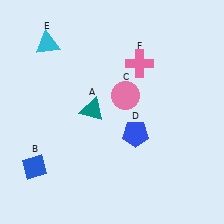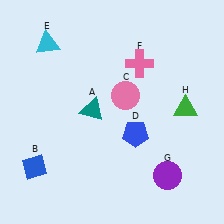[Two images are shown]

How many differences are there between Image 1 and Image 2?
There are 2 differences between the two images.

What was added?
A purple circle (G), a green triangle (H) were added in Image 2.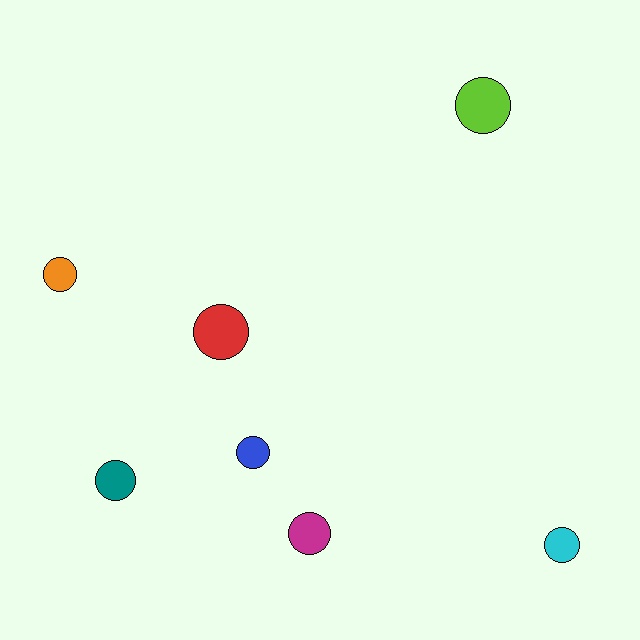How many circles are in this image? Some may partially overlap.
There are 7 circles.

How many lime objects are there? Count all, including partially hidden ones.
There is 1 lime object.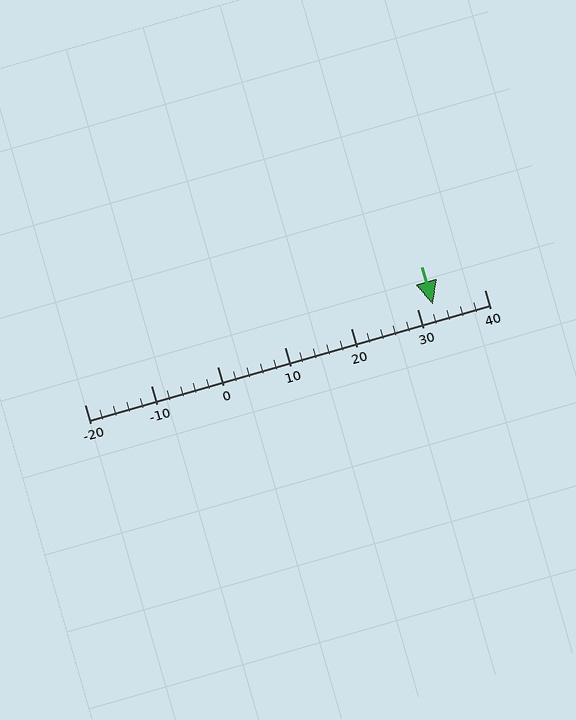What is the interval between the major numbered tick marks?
The major tick marks are spaced 10 units apart.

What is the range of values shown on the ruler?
The ruler shows values from -20 to 40.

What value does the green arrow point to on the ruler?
The green arrow points to approximately 32.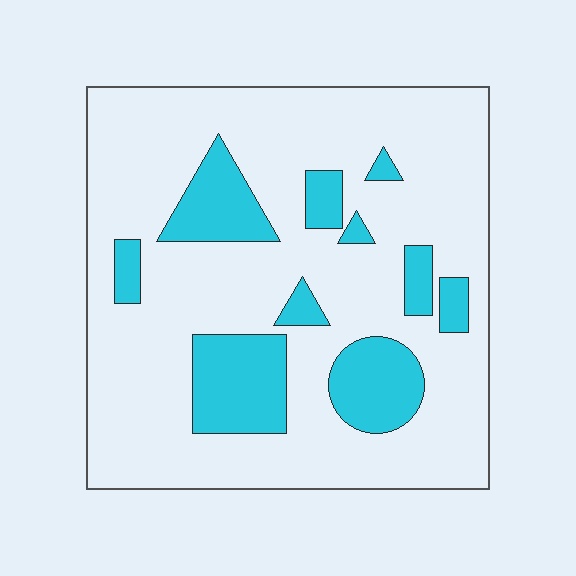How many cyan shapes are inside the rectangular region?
10.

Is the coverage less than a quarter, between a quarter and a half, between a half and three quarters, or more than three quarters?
Less than a quarter.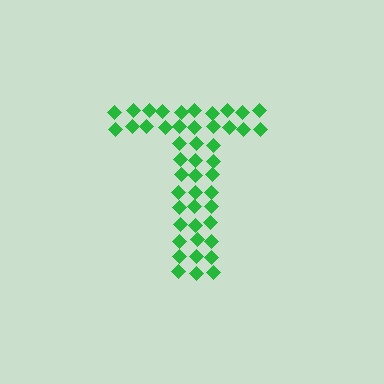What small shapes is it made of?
It is made of small diamonds.